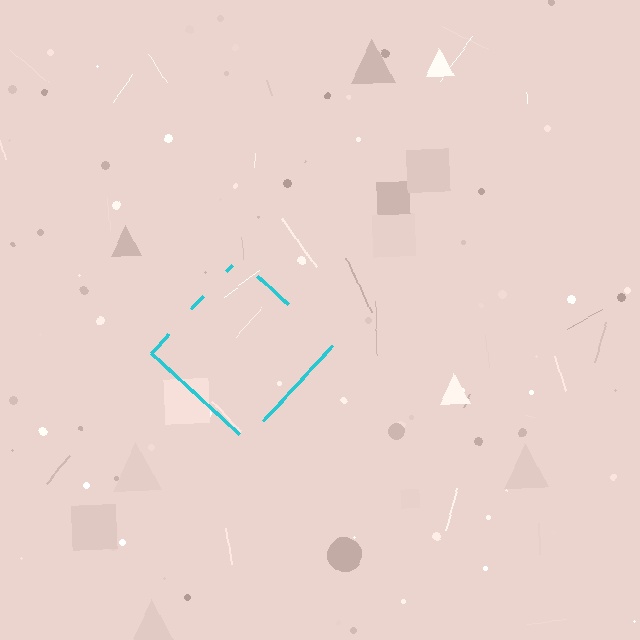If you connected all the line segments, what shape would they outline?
They would outline a diamond.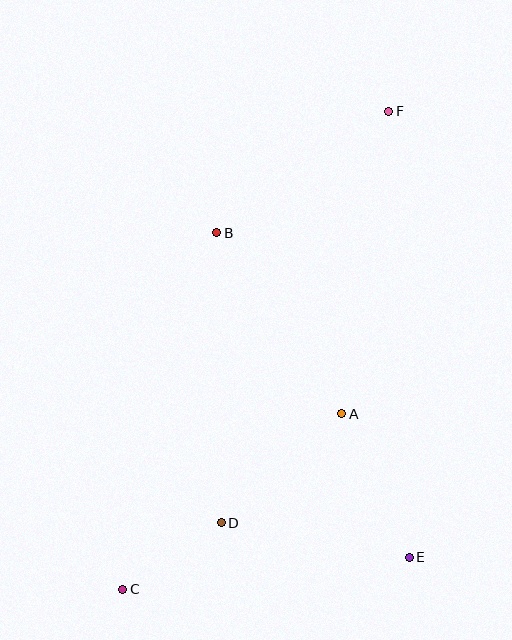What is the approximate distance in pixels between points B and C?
The distance between B and C is approximately 369 pixels.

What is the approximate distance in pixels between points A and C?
The distance between A and C is approximately 281 pixels.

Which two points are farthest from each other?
Points C and F are farthest from each other.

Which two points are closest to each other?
Points C and D are closest to each other.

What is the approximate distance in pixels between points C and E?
The distance between C and E is approximately 289 pixels.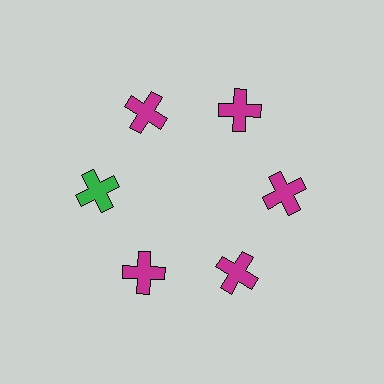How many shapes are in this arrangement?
There are 6 shapes arranged in a ring pattern.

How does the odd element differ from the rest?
It has a different color: green instead of magenta.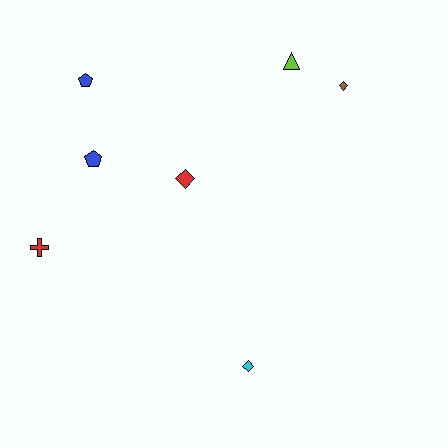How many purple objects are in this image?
There are no purple objects.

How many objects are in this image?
There are 7 objects.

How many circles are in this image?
There are no circles.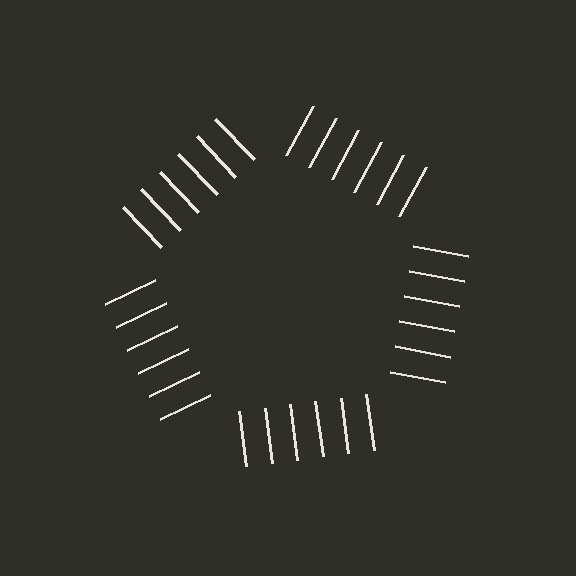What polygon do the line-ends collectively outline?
An illusory pentagon — the line segments terminate on its edges but no continuous stroke is drawn.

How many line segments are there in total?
30 — 6 along each of the 5 edges.